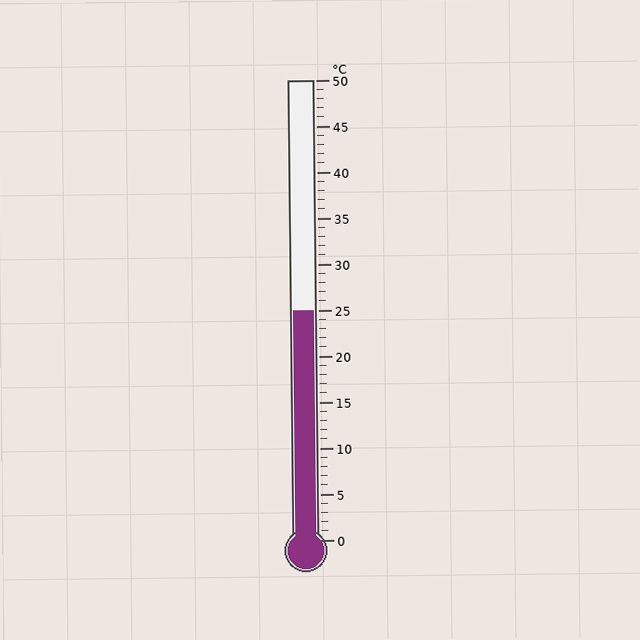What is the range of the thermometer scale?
The thermometer scale ranges from 0°C to 50°C.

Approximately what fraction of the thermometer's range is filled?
The thermometer is filled to approximately 50% of its range.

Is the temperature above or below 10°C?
The temperature is above 10°C.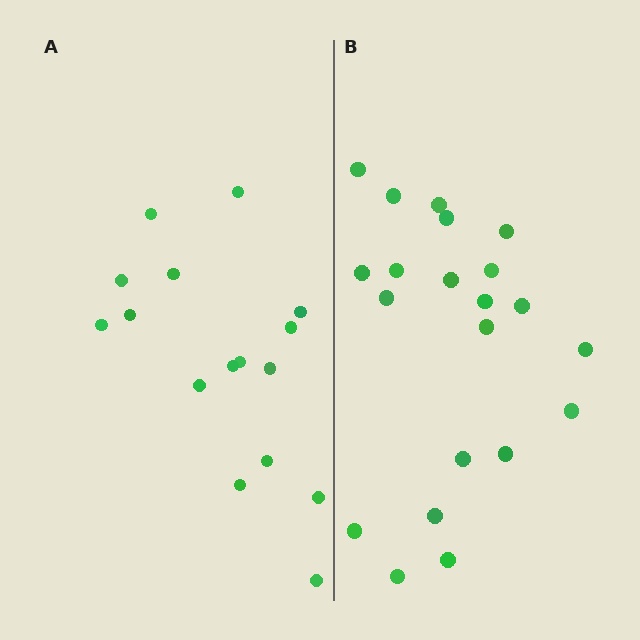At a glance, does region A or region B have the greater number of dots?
Region B (the right region) has more dots.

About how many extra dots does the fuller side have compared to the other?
Region B has about 5 more dots than region A.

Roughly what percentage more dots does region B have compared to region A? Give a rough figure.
About 30% more.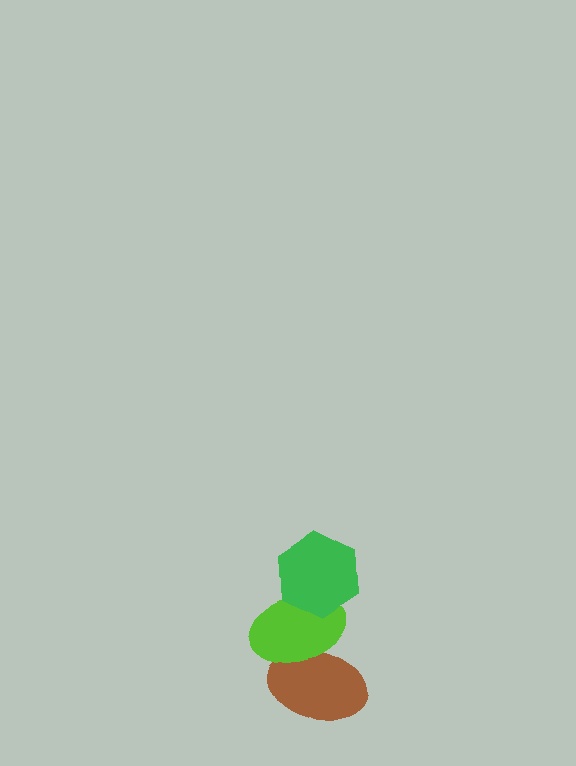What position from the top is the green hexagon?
The green hexagon is 1st from the top.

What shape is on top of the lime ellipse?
The green hexagon is on top of the lime ellipse.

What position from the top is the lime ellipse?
The lime ellipse is 2nd from the top.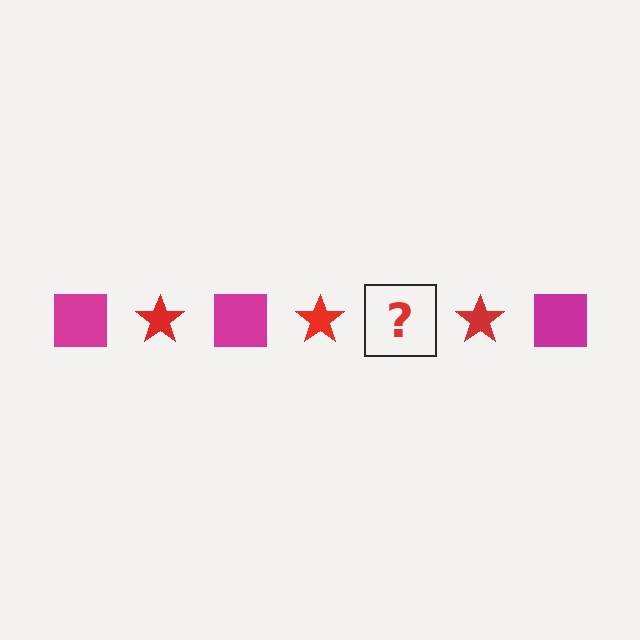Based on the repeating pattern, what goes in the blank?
The blank should be a magenta square.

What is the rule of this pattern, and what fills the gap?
The rule is that the pattern alternates between magenta square and red star. The gap should be filled with a magenta square.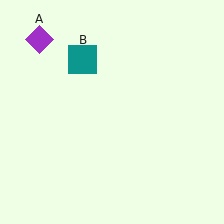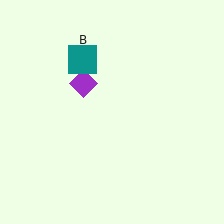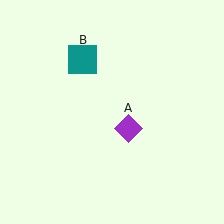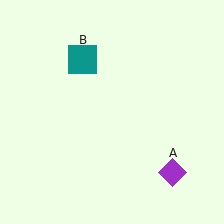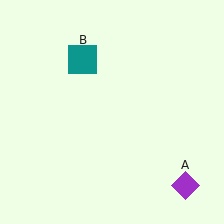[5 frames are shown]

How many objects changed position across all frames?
1 object changed position: purple diamond (object A).